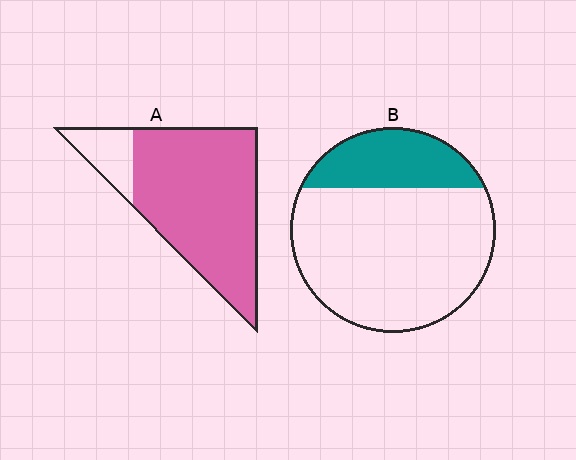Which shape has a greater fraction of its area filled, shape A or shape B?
Shape A.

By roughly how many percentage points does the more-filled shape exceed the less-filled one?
By roughly 60 percentage points (A over B).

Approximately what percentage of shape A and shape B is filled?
A is approximately 85% and B is approximately 25%.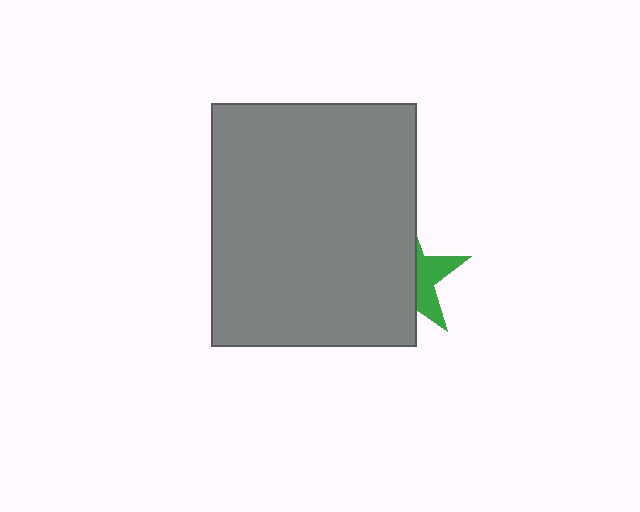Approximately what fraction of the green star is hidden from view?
Roughly 65% of the green star is hidden behind the gray rectangle.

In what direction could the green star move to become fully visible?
The green star could move right. That would shift it out from behind the gray rectangle entirely.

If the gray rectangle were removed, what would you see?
You would see the complete green star.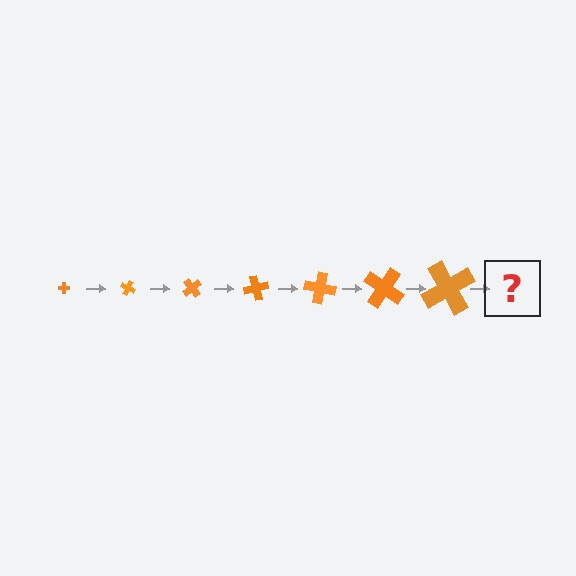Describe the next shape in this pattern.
It should be a cross, larger than the previous one and rotated 175 degrees from the start.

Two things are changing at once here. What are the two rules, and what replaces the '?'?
The two rules are that the cross grows larger each step and it rotates 25 degrees each step. The '?' should be a cross, larger than the previous one and rotated 175 degrees from the start.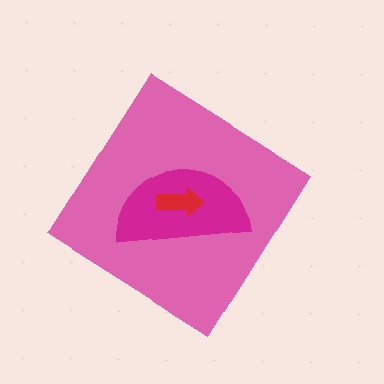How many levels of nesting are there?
3.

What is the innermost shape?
The red arrow.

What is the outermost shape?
The pink diamond.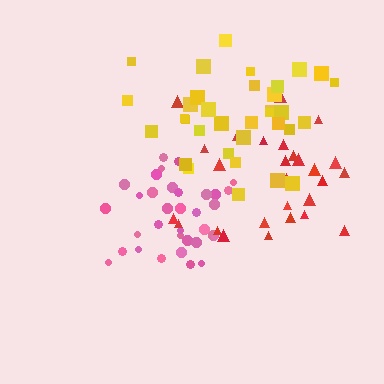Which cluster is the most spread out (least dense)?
Red.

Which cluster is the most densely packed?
Pink.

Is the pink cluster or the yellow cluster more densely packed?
Pink.